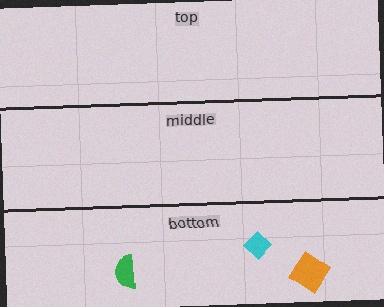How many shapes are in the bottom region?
3.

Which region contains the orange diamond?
The bottom region.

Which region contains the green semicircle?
The bottom region.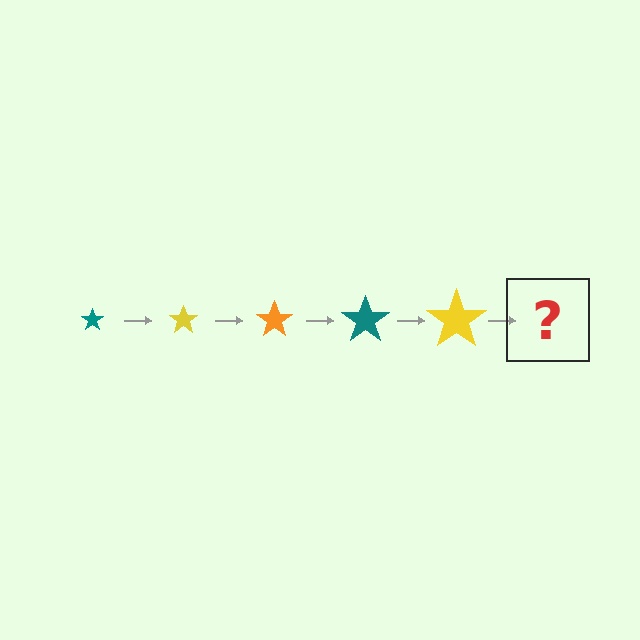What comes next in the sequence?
The next element should be an orange star, larger than the previous one.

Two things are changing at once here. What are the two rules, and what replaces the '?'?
The two rules are that the star grows larger each step and the color cycles through teal, yellow, and orange. The '?' should be an orange star, larger than the previous one.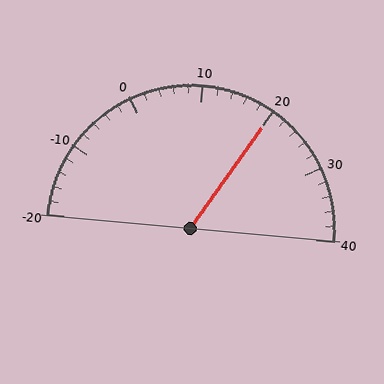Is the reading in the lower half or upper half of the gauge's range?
The reading is in the upper half of the range (-20 to 40).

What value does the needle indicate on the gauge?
The needle indicates approximately 20.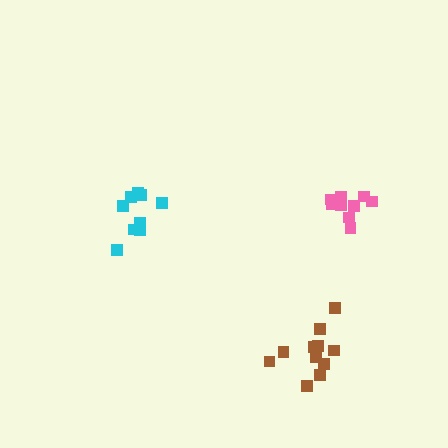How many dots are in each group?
Group 1: 9 dots, Group 2: 9 dots, Group 3: 12 dots (30 total).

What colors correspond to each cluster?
The clusters are colored: pink, cyan, brown.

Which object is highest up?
The pink cluster is topmost.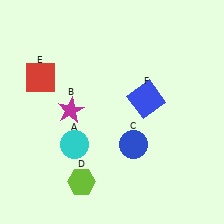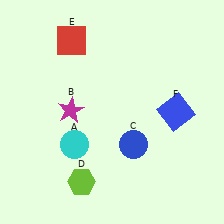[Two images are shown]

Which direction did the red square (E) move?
The red square (E) moved up.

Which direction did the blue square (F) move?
The blue square (F) moved right.